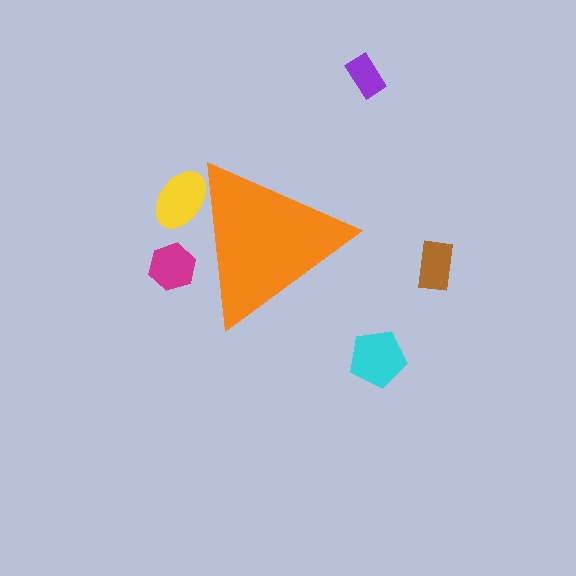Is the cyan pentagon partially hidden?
No, the cyan pentagon is fully visible.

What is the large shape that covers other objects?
An orange triangle.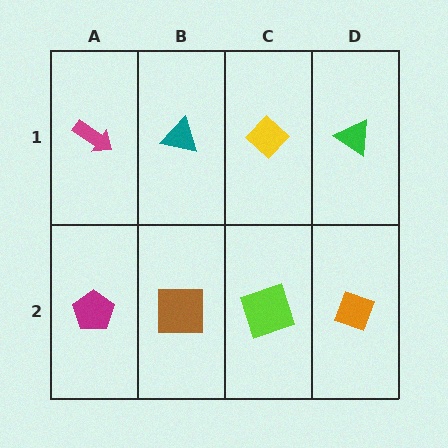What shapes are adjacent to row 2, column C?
A yellow diamond (row 1, column C), a brown square (row 2, column B), an orange diamond (row 2, column D).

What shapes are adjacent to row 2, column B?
A teal triangle (row 1, column B), a magenta pentagon (row 2, column A), a lime square (row 2, column C).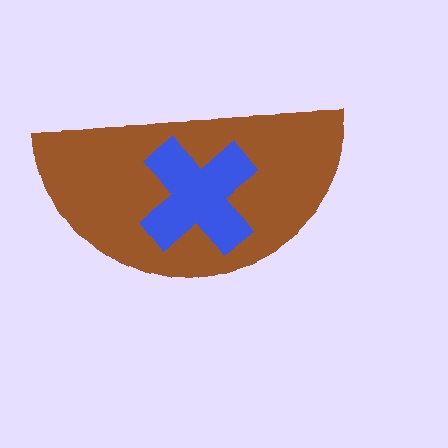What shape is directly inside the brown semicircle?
The blue cross.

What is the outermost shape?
The brown semicircle.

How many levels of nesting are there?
2.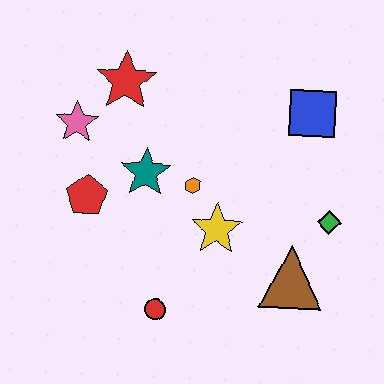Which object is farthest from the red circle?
The blue square is farthest from the red circle.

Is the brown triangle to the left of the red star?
No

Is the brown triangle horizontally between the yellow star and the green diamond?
Yes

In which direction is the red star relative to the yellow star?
The red star is above the yellow star.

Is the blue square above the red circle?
Yes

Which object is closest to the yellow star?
The orange hexagon is closest to the yellow star.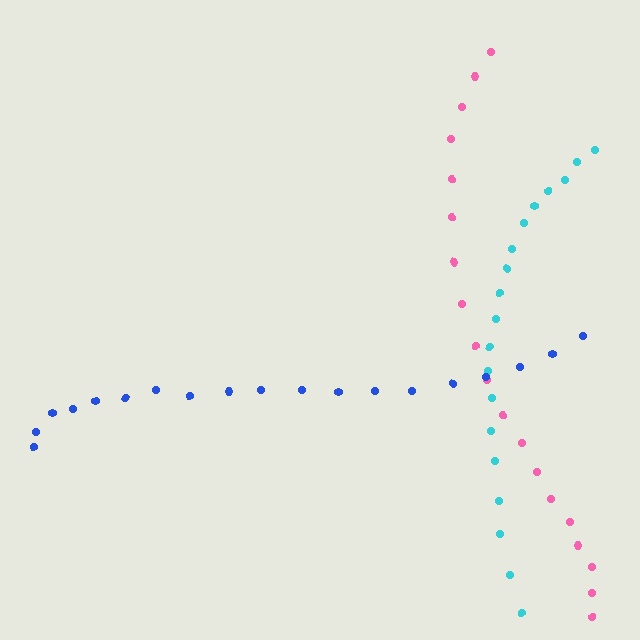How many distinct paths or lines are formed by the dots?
There are 3 distinct paths.